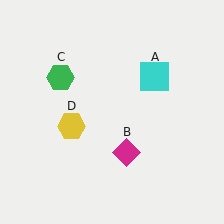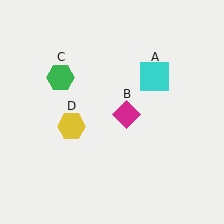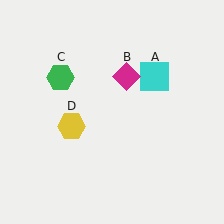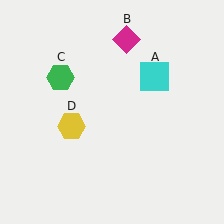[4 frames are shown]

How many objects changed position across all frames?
1 object changed position: magenta diamond (object B).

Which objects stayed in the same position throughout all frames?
Cyan square (object A) and green hexagon (object C) and yellow hexagon (object D) remained stationary.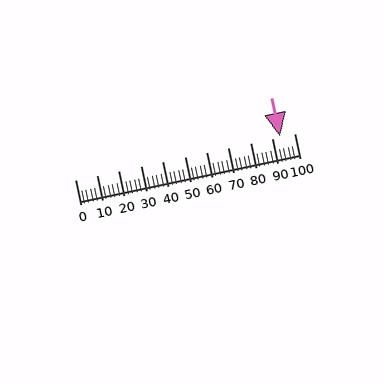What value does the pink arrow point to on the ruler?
The pink arrow points to approximately 94.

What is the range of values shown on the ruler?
The ruler shows values from 0 to 100.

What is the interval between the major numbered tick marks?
The major tick marks are spaced 10 units apart.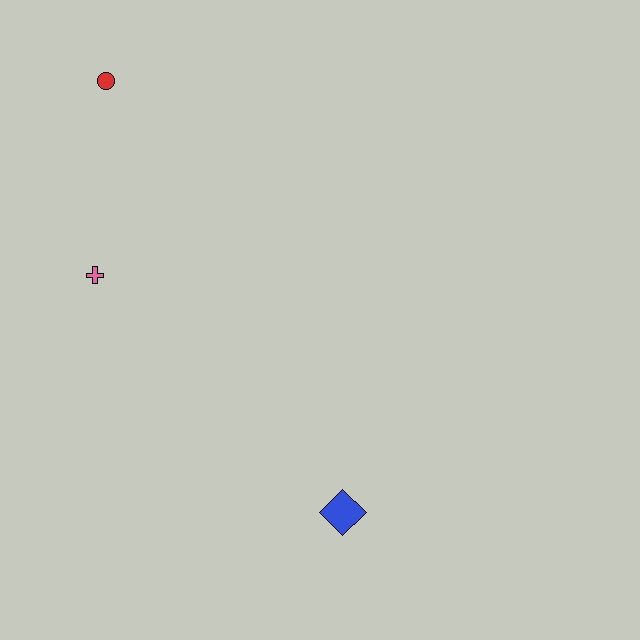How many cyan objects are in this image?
There are no cyan objects.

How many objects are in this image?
There are 3 objects.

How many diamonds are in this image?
There is 1 diamond.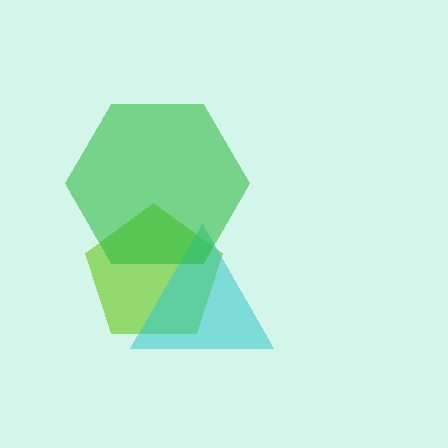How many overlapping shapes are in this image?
There are 3 overlapping shapes in the image.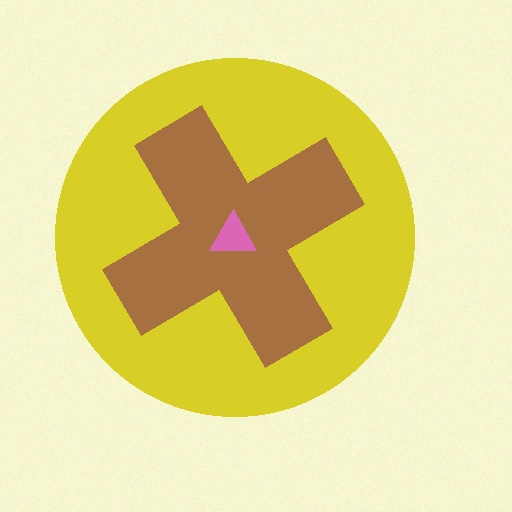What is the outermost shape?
The yellow circle.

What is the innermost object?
The pink triangle.